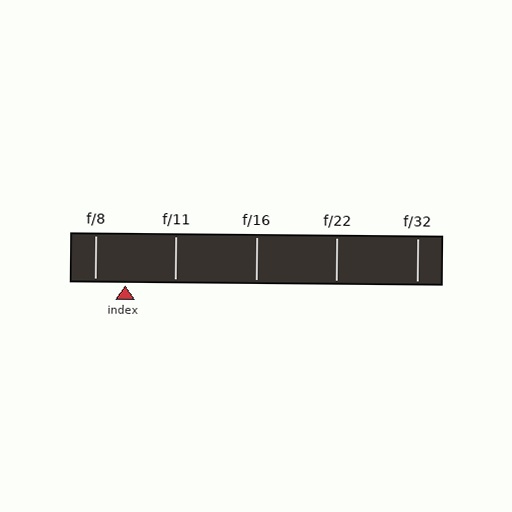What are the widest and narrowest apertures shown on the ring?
The widest aperture shown is f/8 and the narrowest is f/32.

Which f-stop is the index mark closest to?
The index mark is closest to f/8.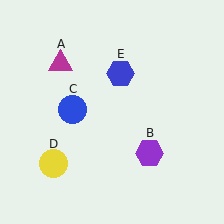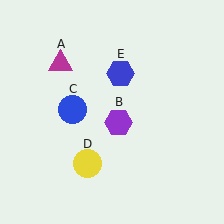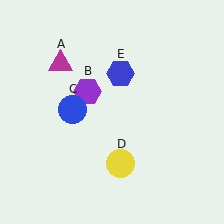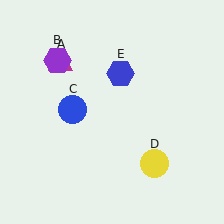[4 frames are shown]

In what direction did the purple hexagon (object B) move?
The purple hexagon (object B) moved up and to the left.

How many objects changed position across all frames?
2 objects changed position: purple hexagon (object B), yellow circle (object D).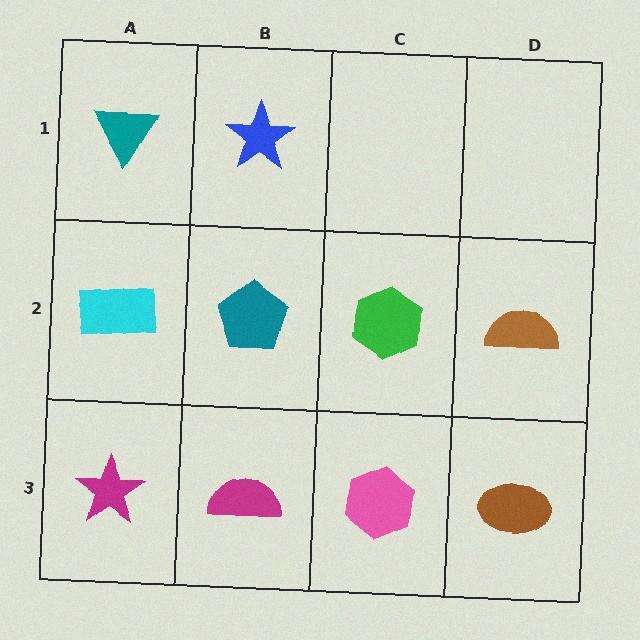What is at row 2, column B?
A teal pentagon.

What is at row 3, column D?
A brown ellipse.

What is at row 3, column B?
A magenta semicircle.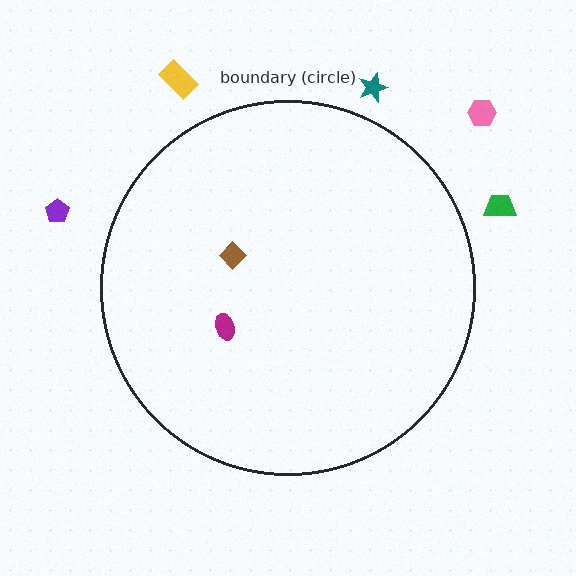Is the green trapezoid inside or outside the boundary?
Outside.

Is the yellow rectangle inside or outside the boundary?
Outside.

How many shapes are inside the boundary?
2 inside, 5 outside.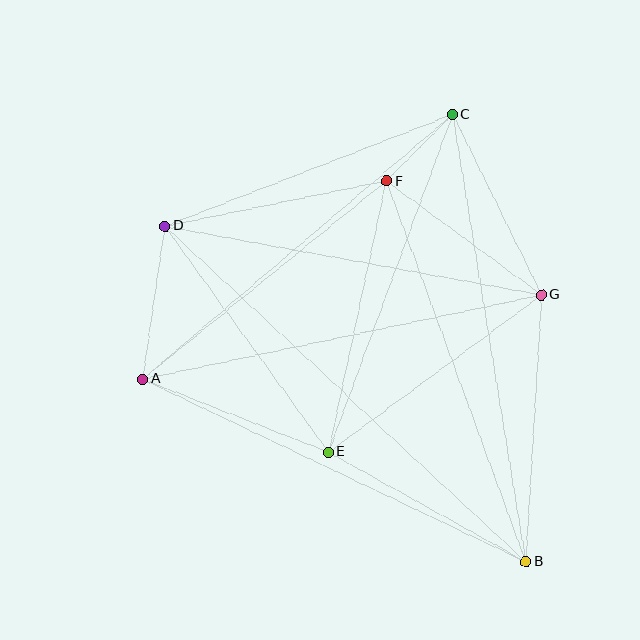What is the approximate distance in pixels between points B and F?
The distance between B and F is approximately 405 pixels.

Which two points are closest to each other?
Points C and F are closest to each other.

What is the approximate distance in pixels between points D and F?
The distance between D and F is approximately 226 pixels.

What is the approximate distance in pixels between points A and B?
The distance between A and B is approximately 425 pixels.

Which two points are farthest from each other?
Points B and D are farthest from each other.